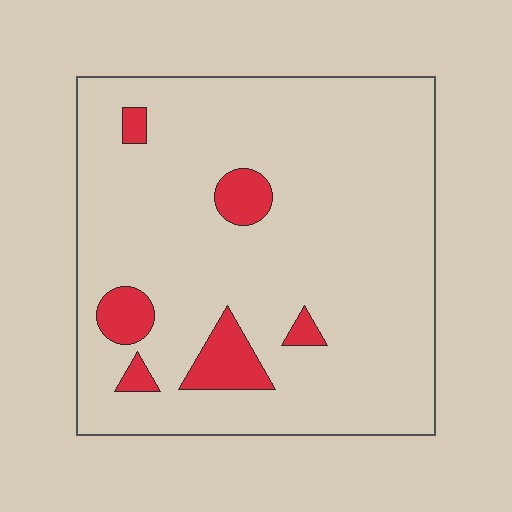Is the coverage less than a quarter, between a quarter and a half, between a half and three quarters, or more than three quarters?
Less than a quarter.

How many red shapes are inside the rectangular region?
6.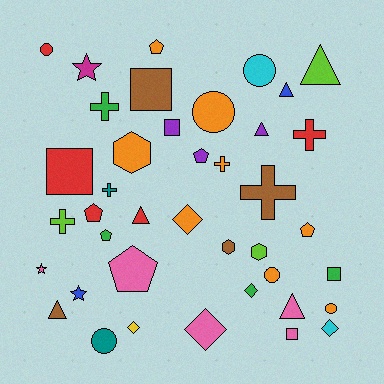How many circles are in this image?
There are 6 circles.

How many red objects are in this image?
There are 5 red objects.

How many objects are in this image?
There are 40 objects.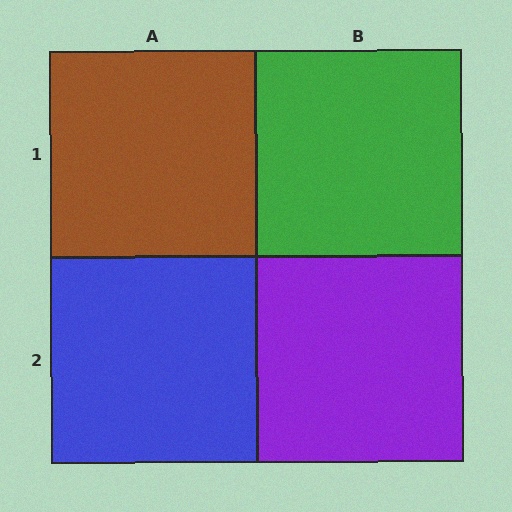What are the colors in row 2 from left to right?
Blue, purple.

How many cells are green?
1 cell is green.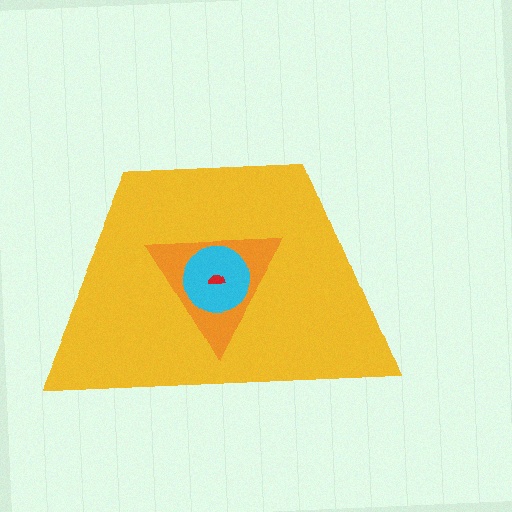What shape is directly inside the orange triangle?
The cyan circle.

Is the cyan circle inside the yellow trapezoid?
Yes.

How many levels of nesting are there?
4.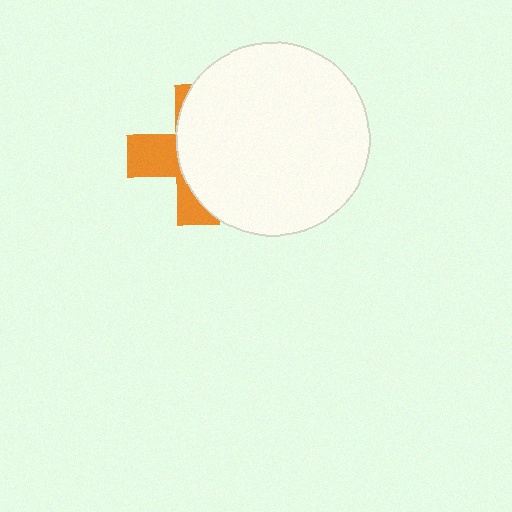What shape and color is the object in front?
The object in front is a white circle.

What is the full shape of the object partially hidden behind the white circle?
The partially hidden object is an orange cross.